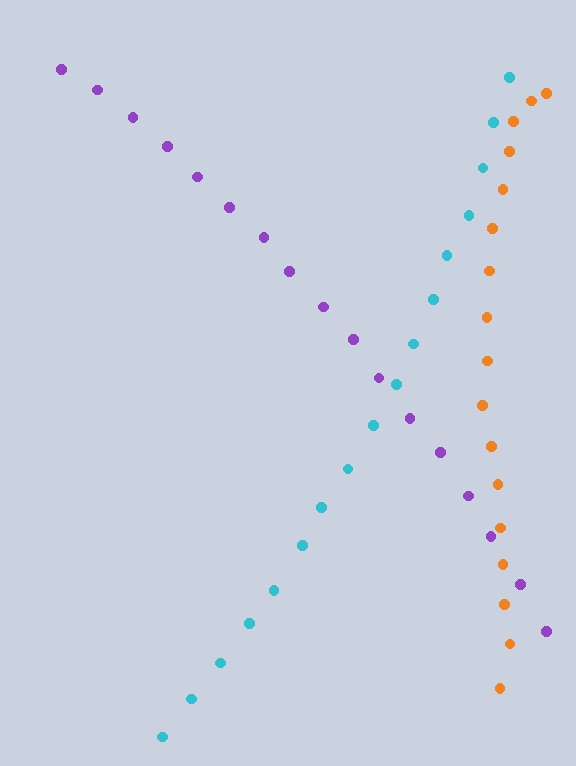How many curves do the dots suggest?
There are 3 distinct paths.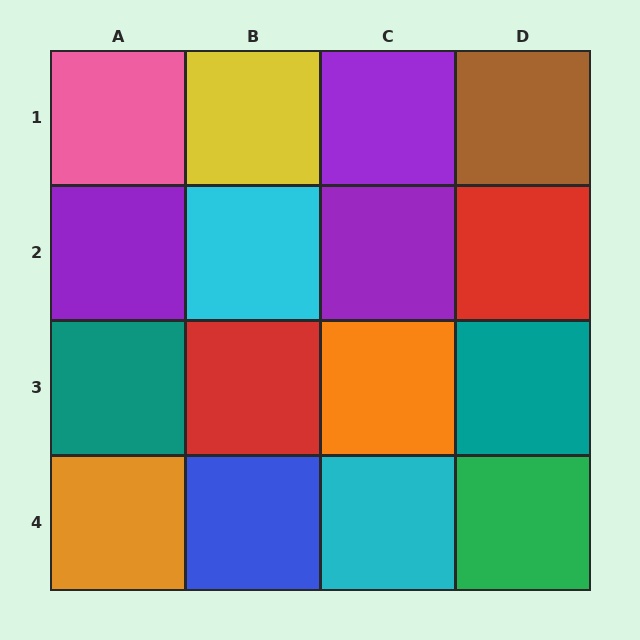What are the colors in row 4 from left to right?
Orange, blue, cyan, green.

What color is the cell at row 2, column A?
Purple.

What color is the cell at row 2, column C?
Purple.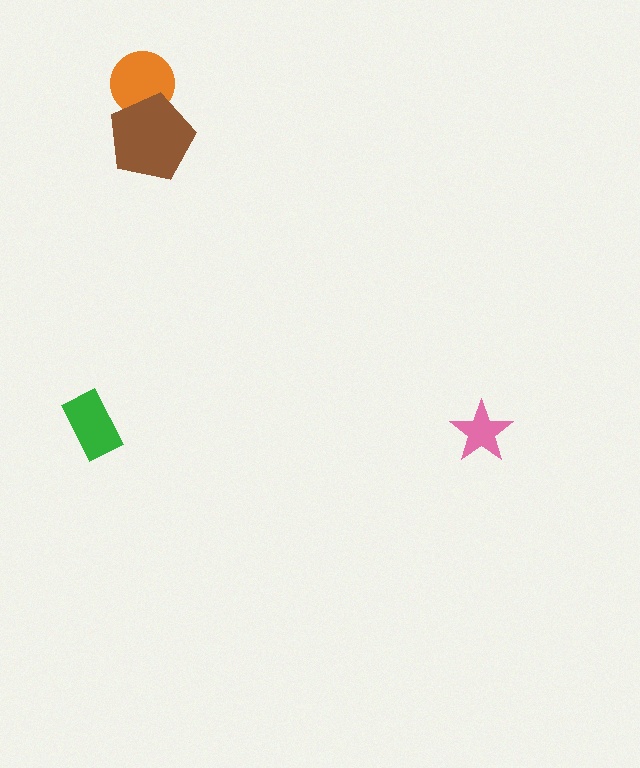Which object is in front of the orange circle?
The brown pentagon is in front of the orange circle.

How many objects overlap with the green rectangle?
0 objects overlap with the green rectangle.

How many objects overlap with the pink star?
0 objects overlap with the pink star.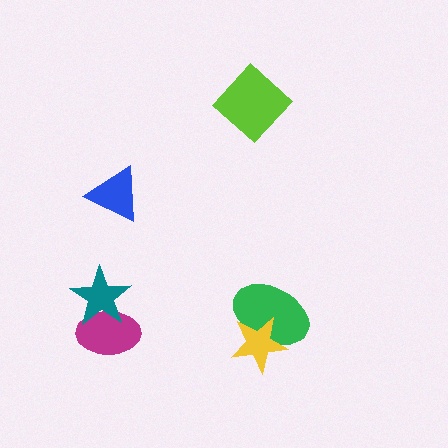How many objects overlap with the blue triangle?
0 objects overlap with the blue triangle.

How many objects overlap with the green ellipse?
1 object overlaps with the green ellipse.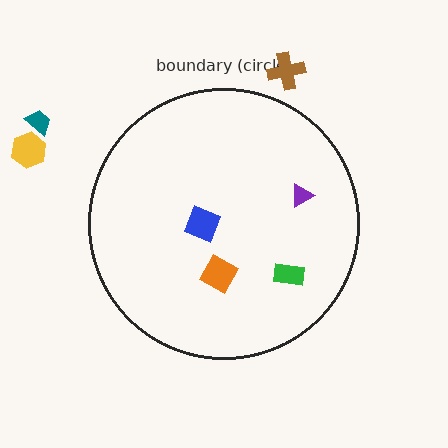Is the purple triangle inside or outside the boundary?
Inside.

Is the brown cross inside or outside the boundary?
Outside.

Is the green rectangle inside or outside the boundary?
Inside.